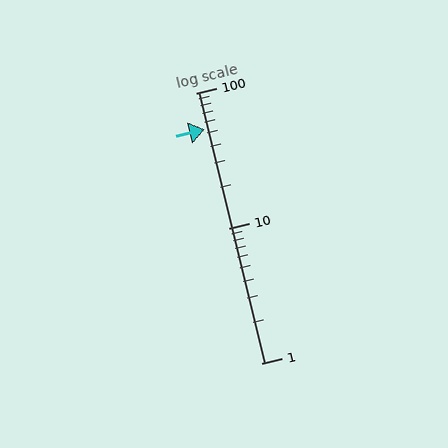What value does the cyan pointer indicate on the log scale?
The pointer indicates approximately 54.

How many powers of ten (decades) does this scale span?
The scale spans 2 decades, from 1 to 100.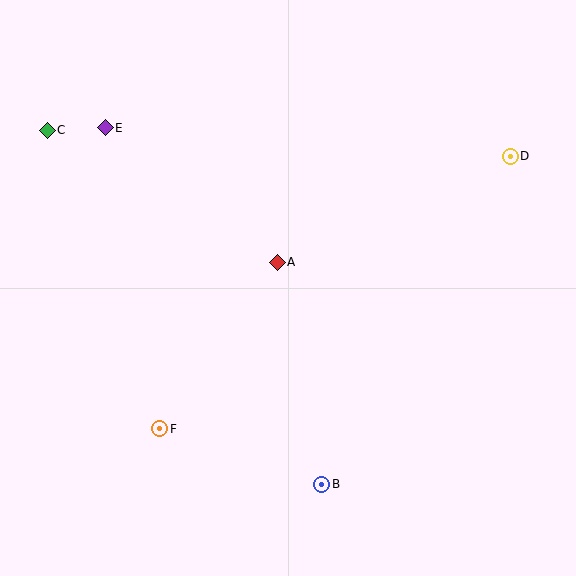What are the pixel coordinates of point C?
Point C is at (47, 130).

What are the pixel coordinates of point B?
Point B is at (322, 484).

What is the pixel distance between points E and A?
The distance between E and A is 218 pixels.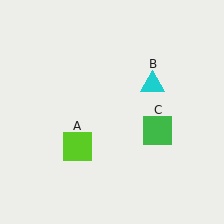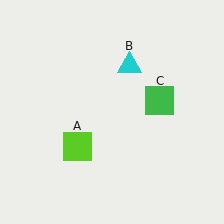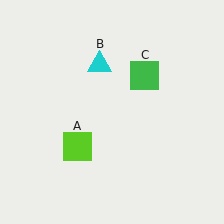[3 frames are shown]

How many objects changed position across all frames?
2 objects changed position: cyan triangle (object B), green square (object C).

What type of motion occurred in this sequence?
The cyan triangle (object B), green square (object C) rotated counterclockwise around the center of the scene.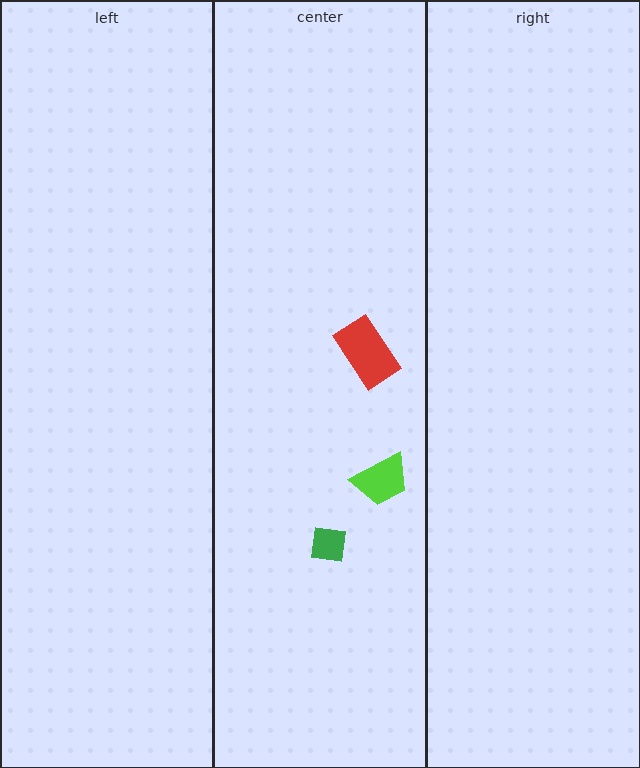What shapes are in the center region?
The lime trapezoid, the green square, the red rectangle.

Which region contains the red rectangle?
The center region.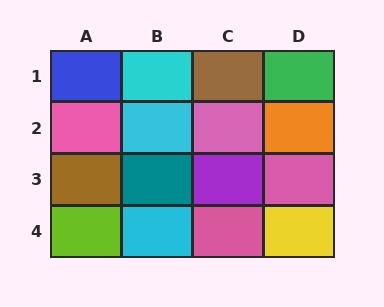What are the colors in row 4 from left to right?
Lime, cyan, pink, yellow.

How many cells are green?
1 cell is green.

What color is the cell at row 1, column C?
Brown.